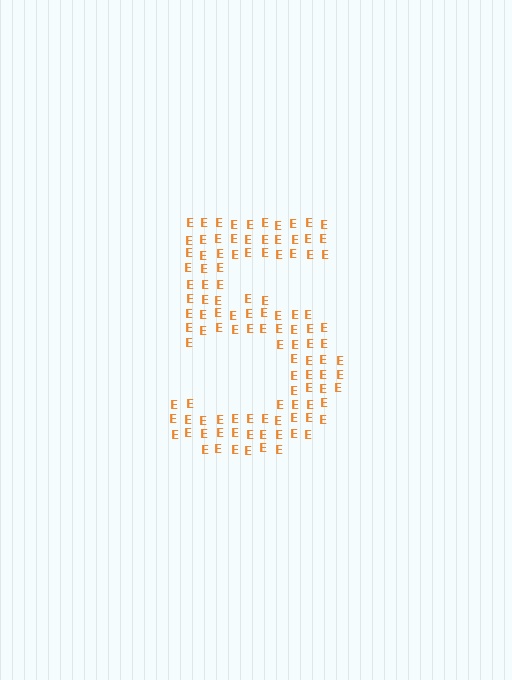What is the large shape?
The large shape is the digit 5.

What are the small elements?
The small elements are letter E's.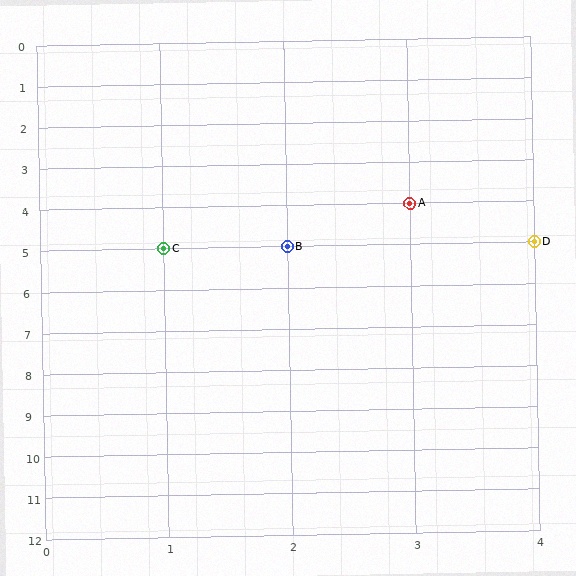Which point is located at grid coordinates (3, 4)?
Point A is at (3, 4).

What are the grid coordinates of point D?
Point D is at grid coordinates (4, 5).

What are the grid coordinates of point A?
Point A is at grid coordinates (3, 4).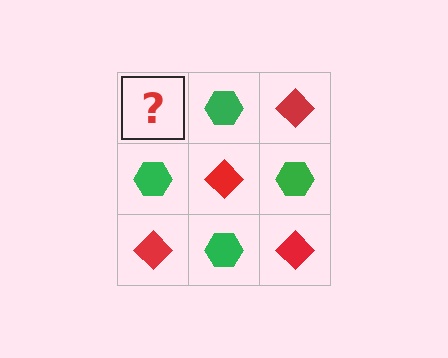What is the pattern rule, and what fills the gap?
The rule is that it alternates red diamond and green hexagon in a checkerboard pattern. The gap should be filled with a red diamond.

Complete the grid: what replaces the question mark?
The question mark should be replaced with a red diamond.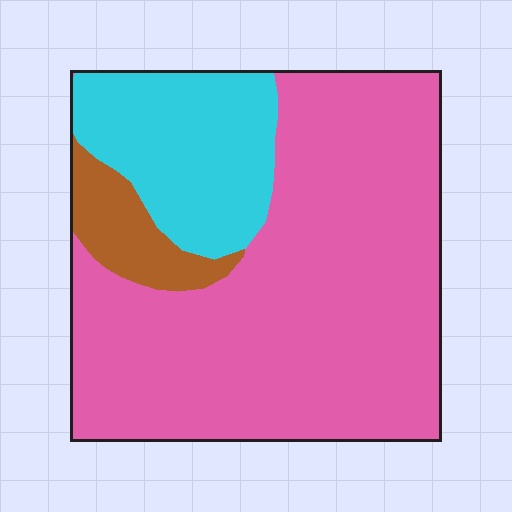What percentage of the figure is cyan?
Cyan covers 21% of the figure.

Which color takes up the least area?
Brown, at roughly 10%.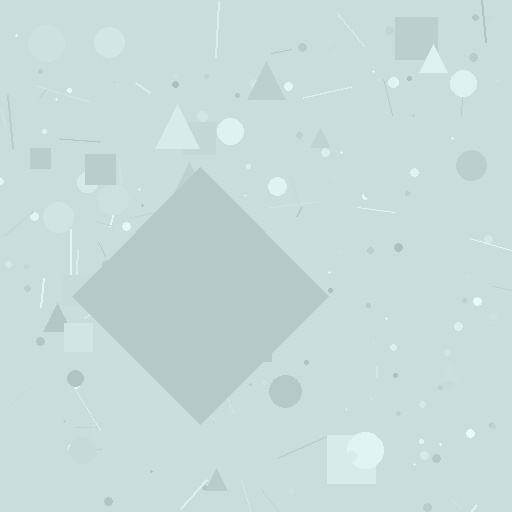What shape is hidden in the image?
A diamond is hidden in the image.